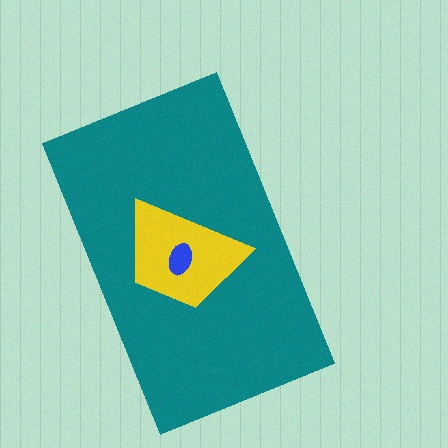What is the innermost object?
The blue ellipse.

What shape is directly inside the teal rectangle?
The yellow trapezoid.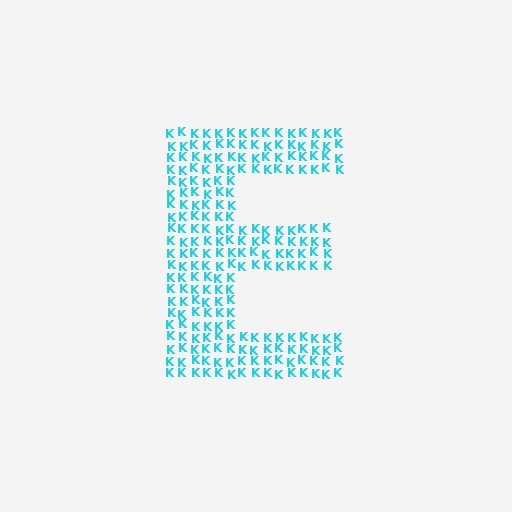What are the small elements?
The small elements are letter K's.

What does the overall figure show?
The overall figure shows the letter E.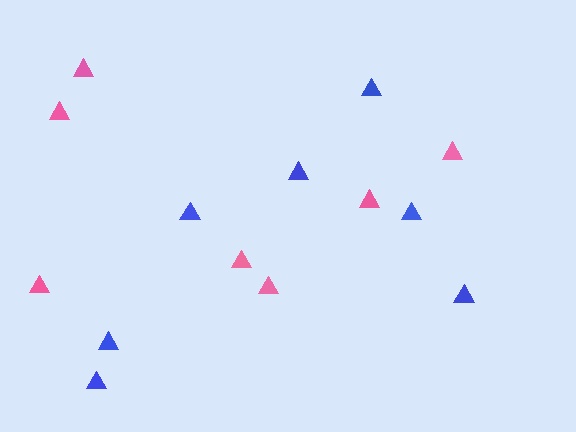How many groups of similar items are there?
There are 2 groups: one group of pink triangles (7) and one group of blue triangles (7).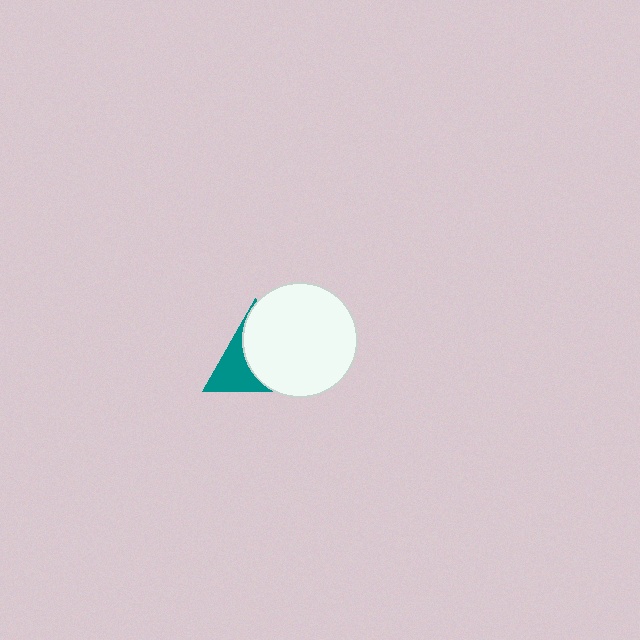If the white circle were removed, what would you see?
You would see the complete teal triangle.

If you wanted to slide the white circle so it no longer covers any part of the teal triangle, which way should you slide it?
Slide it right — that is the most direct way to separate the two shapes.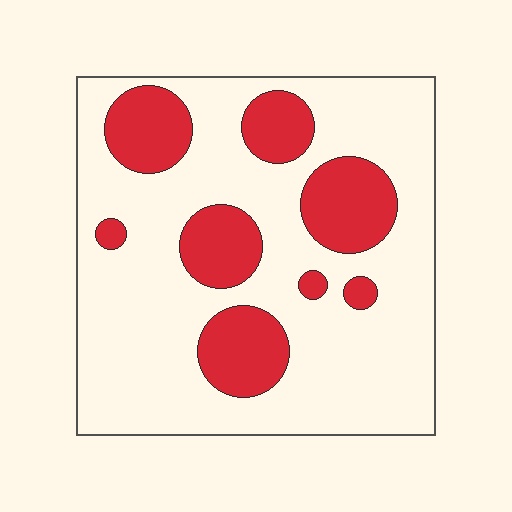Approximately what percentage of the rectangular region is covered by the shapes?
Approximately 25%.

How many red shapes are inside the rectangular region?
8.